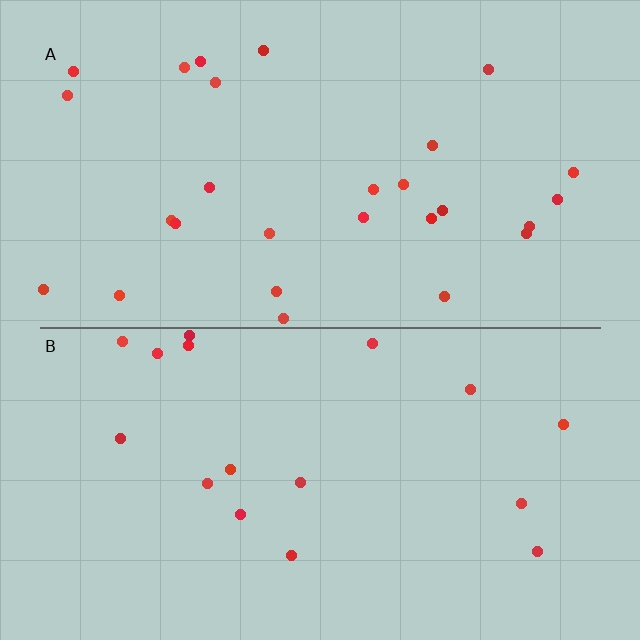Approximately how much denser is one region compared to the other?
Approximately 1.6× — region A over region B.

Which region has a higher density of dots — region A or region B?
A (the top).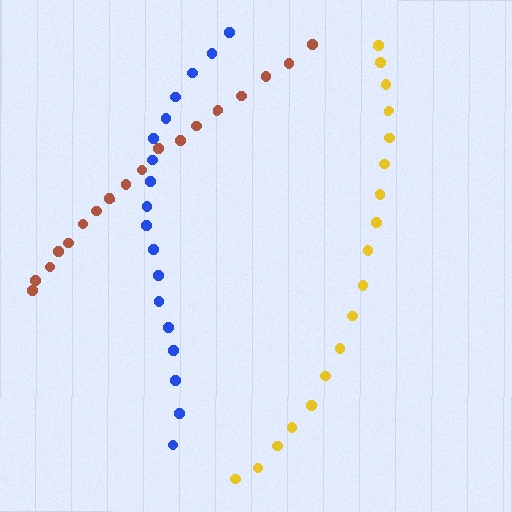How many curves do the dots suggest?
There are 3 distinct paths.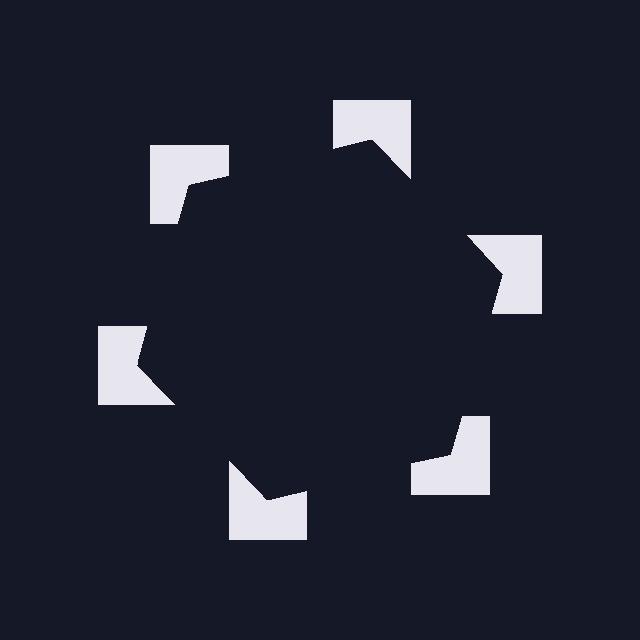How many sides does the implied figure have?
6 sides.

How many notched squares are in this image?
There are 6 — one at each vertex of the illusory hexagon.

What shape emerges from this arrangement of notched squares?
An illusory hexagon — its edges are inferred from the aligned wedge cuts in the notched squares, not physically drawn.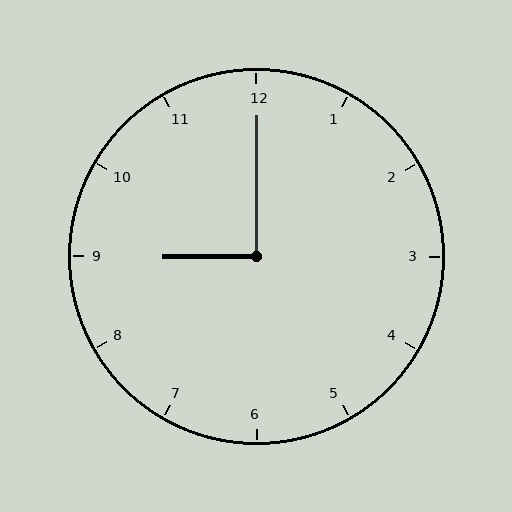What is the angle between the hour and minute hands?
Approximately 90 degrees.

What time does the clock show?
9:00.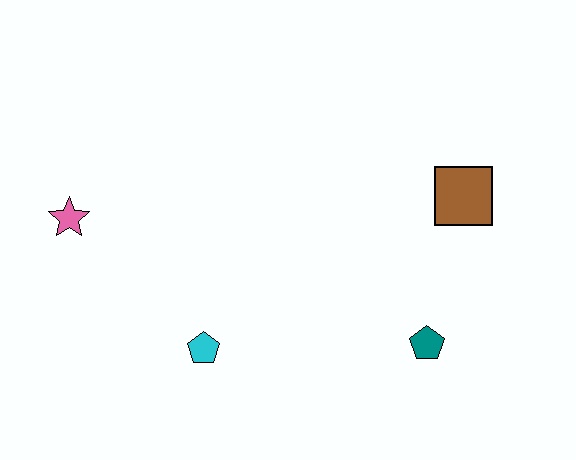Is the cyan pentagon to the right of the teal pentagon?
No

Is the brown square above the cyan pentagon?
Yes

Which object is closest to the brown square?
The teal pentagon is closest to the brown square.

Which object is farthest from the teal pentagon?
The pink star is farthest from the teal pentagon.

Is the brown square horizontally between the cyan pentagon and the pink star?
No